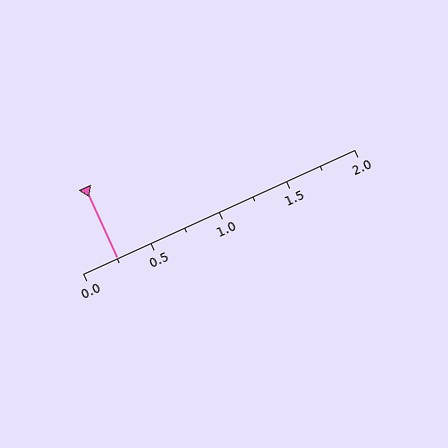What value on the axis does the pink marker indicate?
The marker indicates approximately 0.25.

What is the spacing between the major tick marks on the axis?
The major ticks are spaced 0.5 apart.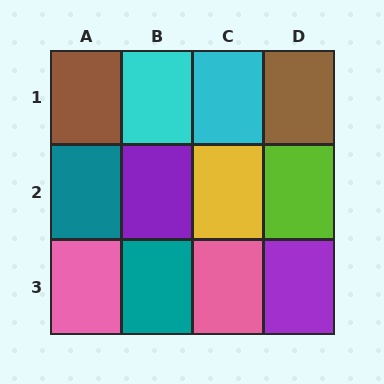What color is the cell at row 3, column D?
Purple.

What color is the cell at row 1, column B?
Cyan.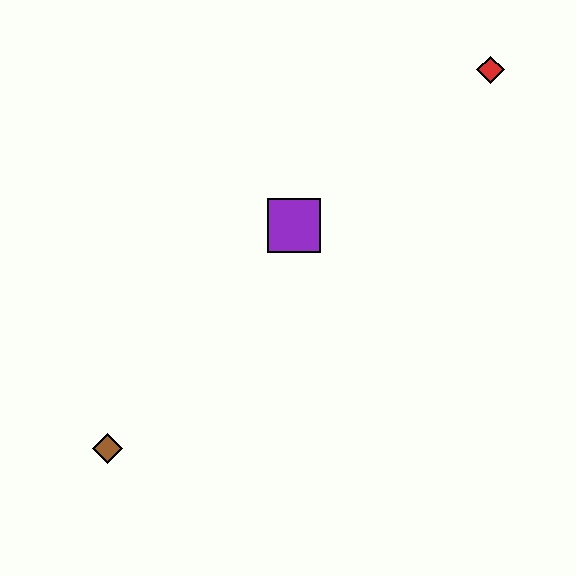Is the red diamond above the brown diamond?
Yes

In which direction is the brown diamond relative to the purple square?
The brown diamond is below the purple square.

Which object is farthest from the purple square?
The brown diamond is farthest from the purple square.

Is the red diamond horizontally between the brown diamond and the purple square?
No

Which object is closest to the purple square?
The red diamond is closest to the purple square.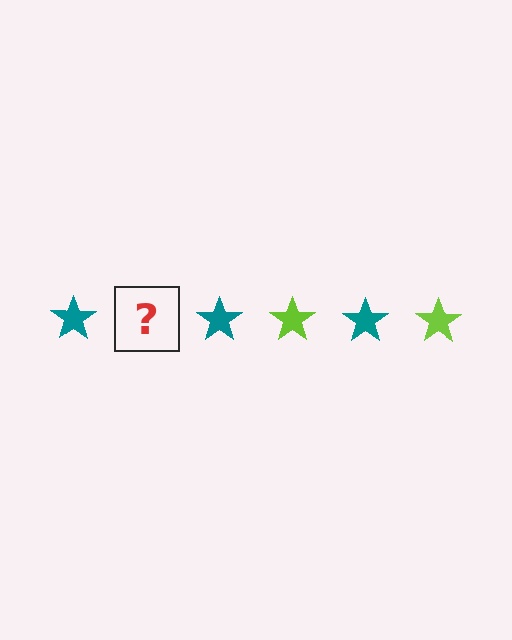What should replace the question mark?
The question mark should be replaced with a lime star.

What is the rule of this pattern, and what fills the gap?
The rule is that the pattern cycles through teal, lime stars. The gap should be filled with a lime star.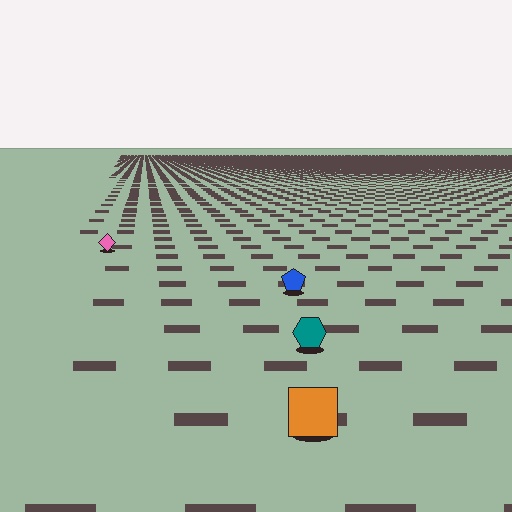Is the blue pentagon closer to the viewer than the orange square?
No. The orange square is closer — you can tell from the texture gradient: the ground texture is coarser near it.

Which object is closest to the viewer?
The orange square is closest. The texture marks near it are larger and more spread out.